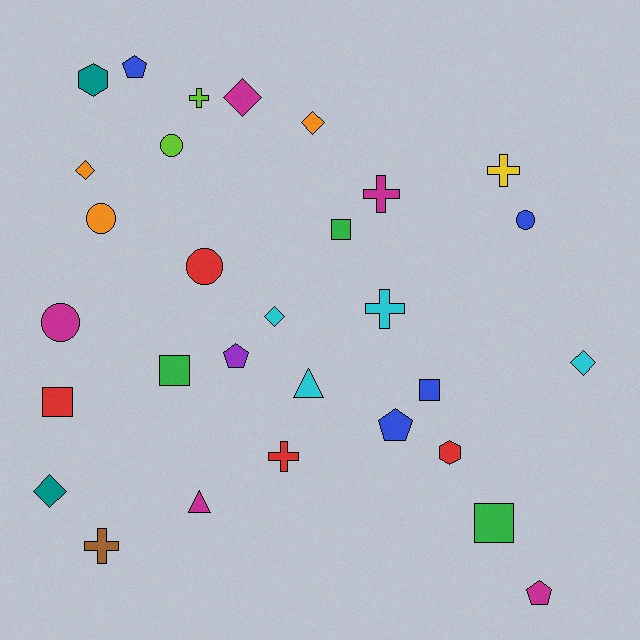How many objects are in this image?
There are 30 objects.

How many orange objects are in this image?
There are 3 orange objects.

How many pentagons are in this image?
There are 4 pentagons.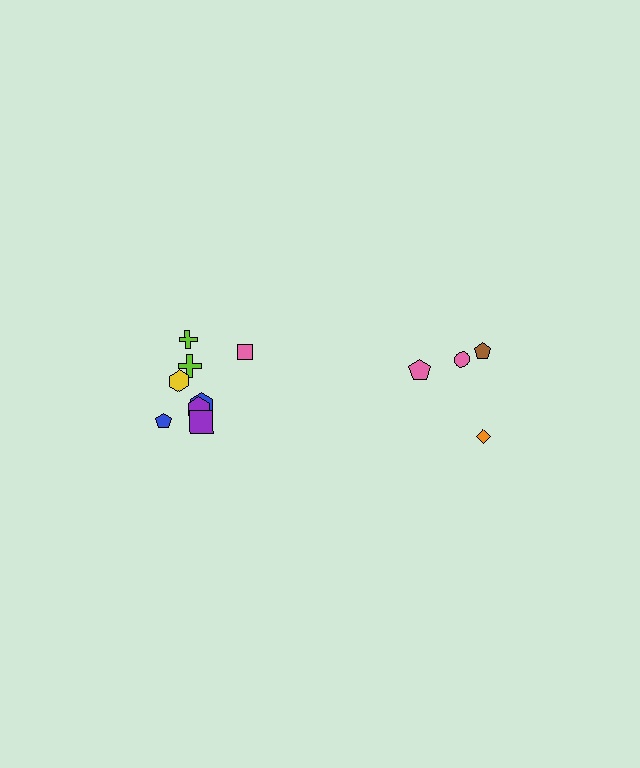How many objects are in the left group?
There are 8 objects.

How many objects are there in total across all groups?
There are 12 objects.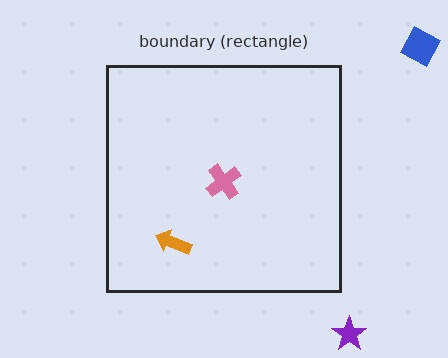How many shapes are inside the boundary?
2 inside, 2 outside.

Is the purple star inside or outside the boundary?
Outside.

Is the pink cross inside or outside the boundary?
Inside.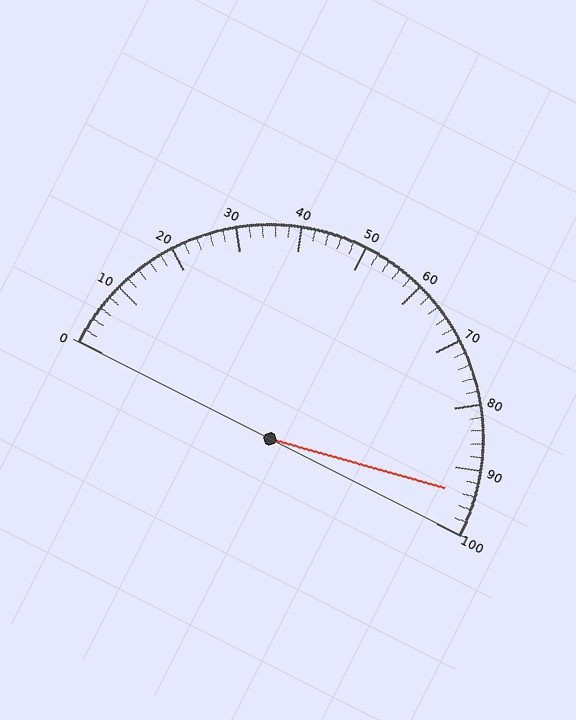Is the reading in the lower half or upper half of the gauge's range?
The reading is in the upper half of the range (0 to 100).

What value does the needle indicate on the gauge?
The needle indicates approximately 94.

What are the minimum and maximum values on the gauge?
The gauge ranges from 0 to 100.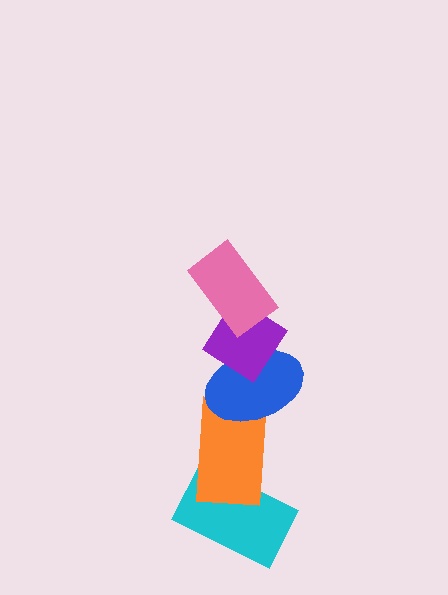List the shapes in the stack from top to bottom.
From top to bottom: the pink rectangle, the purple diamond, the blue ellipse, the orange rectangle, the cyan rectangle.